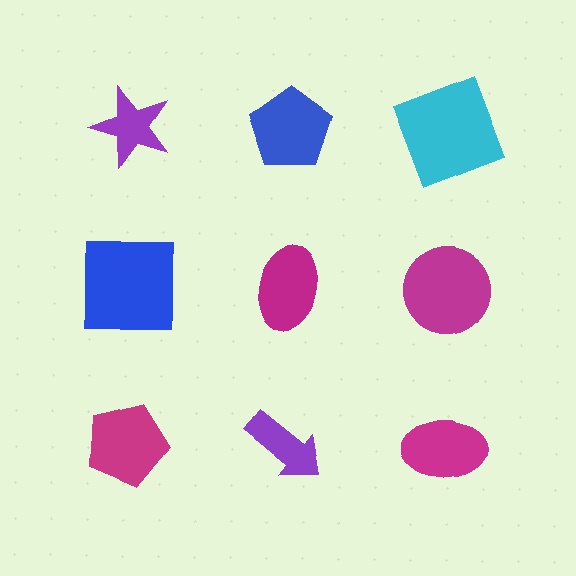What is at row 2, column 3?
A magenta circle.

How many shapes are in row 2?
3 shapes.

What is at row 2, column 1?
A blue square.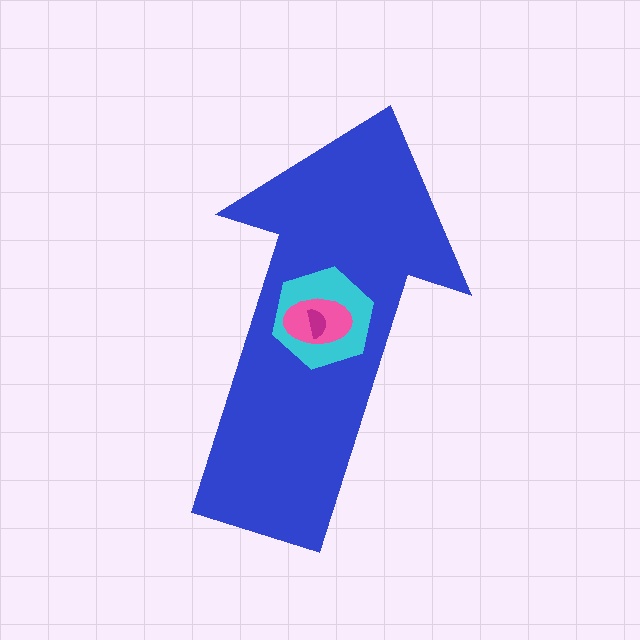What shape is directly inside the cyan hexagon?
The pink ellipse.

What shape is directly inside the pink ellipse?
The magenta semicircle.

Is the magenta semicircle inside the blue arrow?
Yes.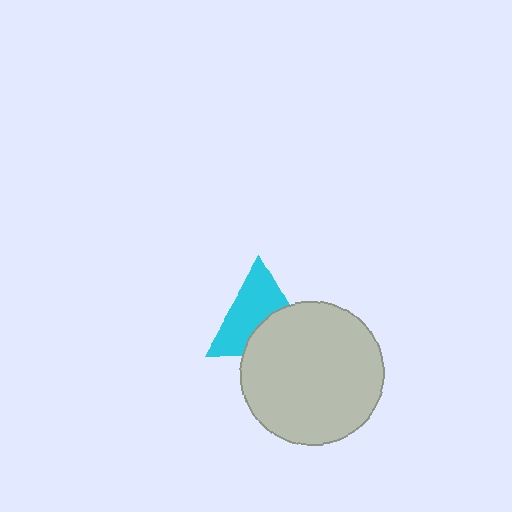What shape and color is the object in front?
The object in front is a light gray circle.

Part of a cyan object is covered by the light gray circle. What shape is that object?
It is a triangle.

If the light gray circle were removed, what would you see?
You would see the complete cyan triangle.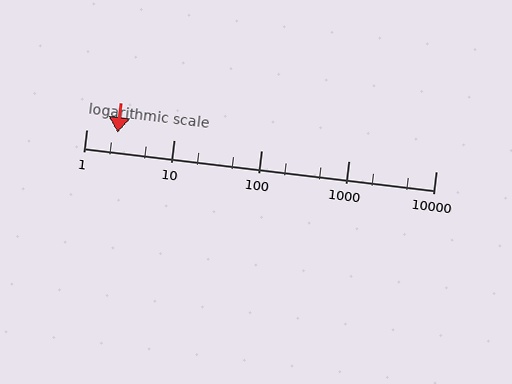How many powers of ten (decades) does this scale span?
The scale spans 4 decades, from 1 to 10000.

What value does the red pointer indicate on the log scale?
The pointer indicates approximately 2.3.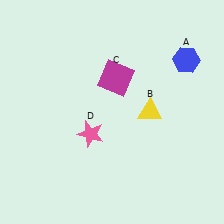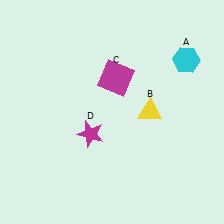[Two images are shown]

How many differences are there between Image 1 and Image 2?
There are 2 differences between the two images.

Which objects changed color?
A changed from blue to cyan. D changed from pink to magenta.